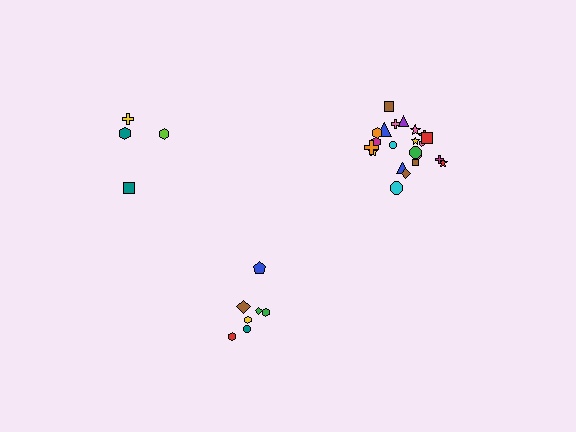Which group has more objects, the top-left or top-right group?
The top-right group.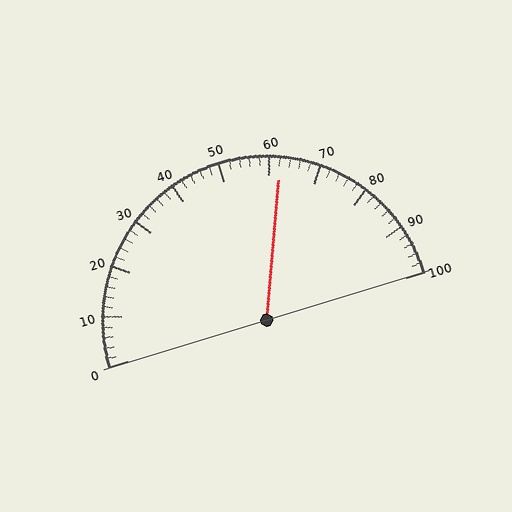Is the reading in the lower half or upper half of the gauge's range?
The reading is in the upper half of the range (0 to 100).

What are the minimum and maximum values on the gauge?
The gauge ranges from 0 to 100.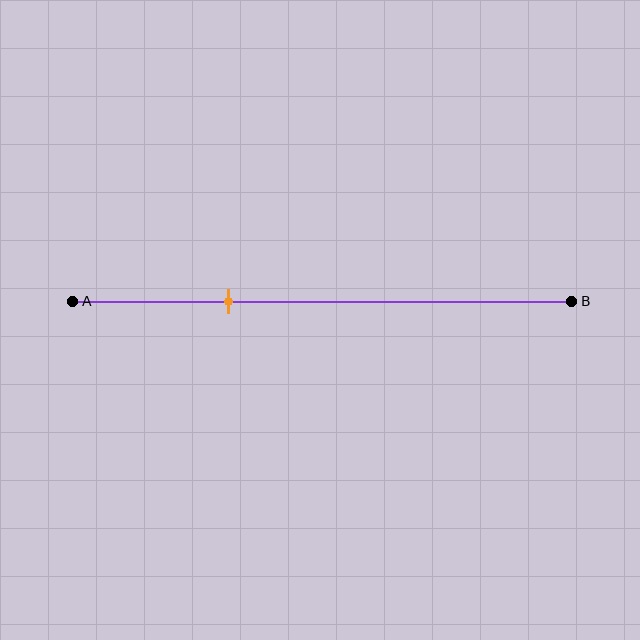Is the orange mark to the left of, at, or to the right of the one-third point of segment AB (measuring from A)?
The orange mark is approximately at the one-third point of segment AB.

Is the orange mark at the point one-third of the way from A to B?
Yes, the mark is approximately at the one-third point.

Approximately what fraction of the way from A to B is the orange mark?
The orange mark is approximately 30% of the way from A to B.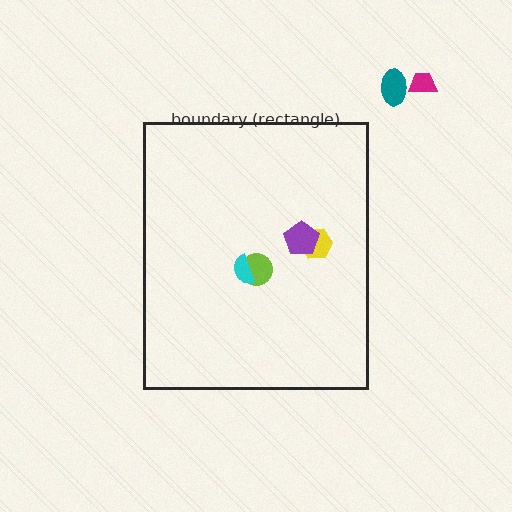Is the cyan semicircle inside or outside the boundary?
Inside.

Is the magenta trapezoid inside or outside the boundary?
Outside.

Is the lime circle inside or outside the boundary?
Inside.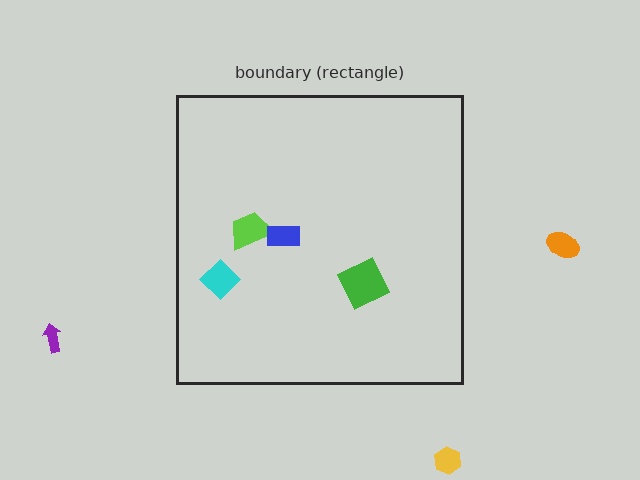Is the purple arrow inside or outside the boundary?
Outside.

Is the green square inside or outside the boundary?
Inside.